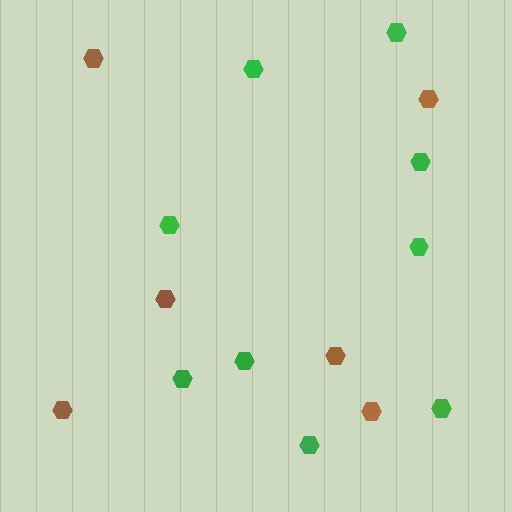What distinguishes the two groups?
There are 2 groups: one group of green hexagons (9) and one group of brown hexagons (6).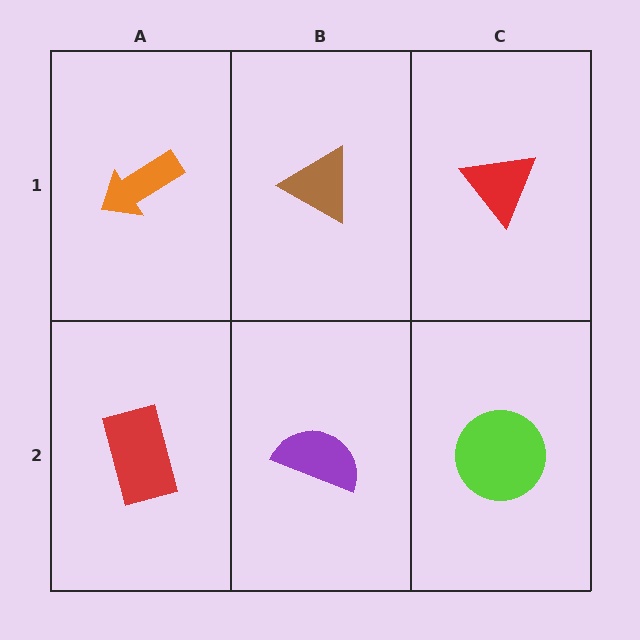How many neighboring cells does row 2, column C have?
2.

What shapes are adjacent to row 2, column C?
A red triangle (row 1, column C), a purple semicircle (row 2, column B).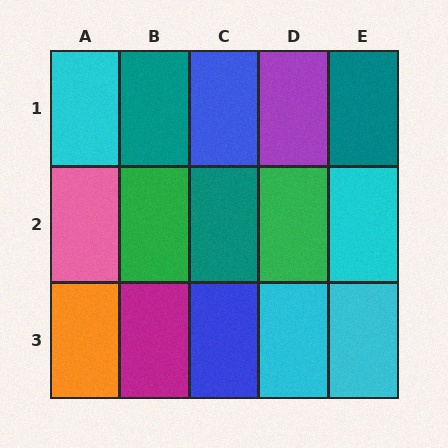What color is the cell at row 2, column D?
Green.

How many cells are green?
2 cells are green.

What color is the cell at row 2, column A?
Pink.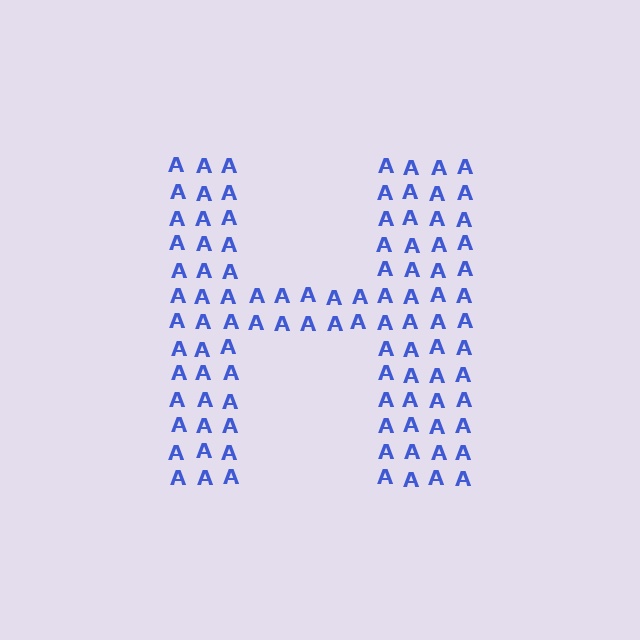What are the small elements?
The small elements are letter A's.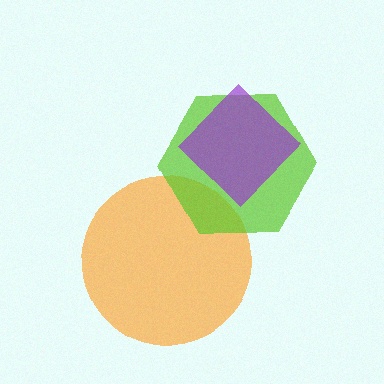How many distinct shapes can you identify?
There are 3 distinct shapes: an orange circle, a lime hexagon, a purple diamond.